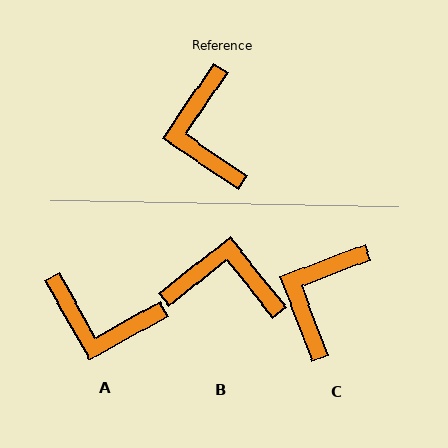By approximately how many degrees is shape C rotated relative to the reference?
Approximately 35 degrees clockwise.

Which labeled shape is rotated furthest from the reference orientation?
B, about 107 degrees away.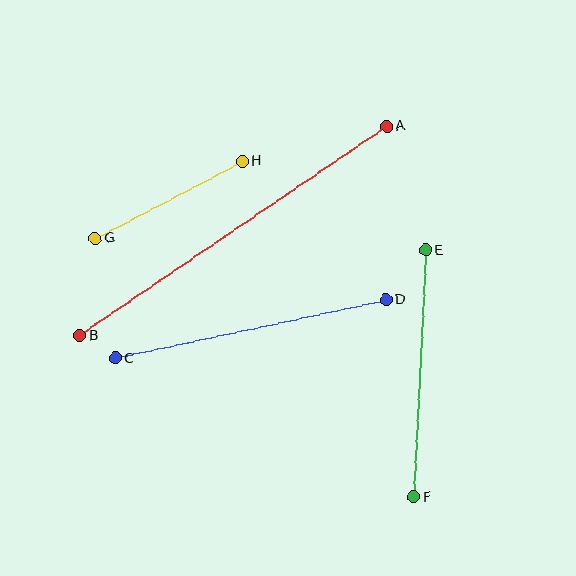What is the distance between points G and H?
The distance is approximately 166 pixels.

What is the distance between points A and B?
The distance is approximately 371 pixels.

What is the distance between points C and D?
The distance is approximately 276 pixels.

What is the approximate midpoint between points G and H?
The midpoint is at approximately (169, 200) pixels.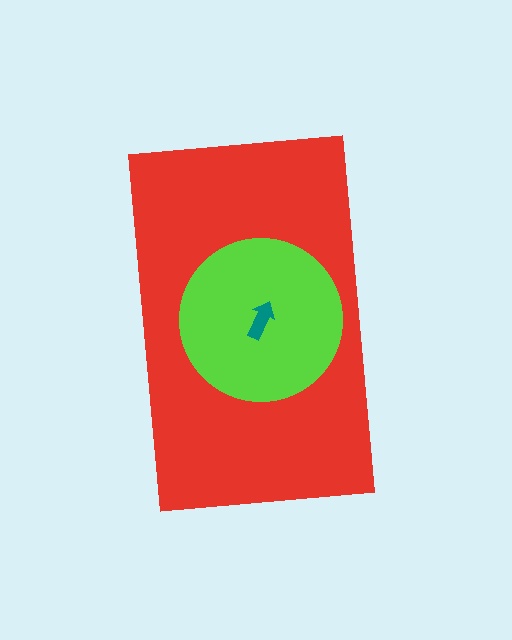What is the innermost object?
The teal arrow.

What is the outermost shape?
The red rectangle.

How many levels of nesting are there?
3.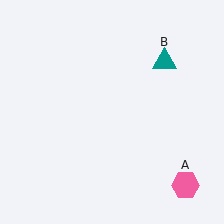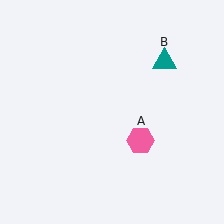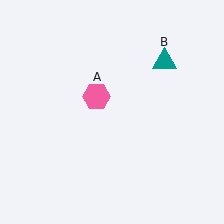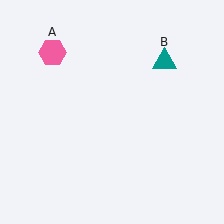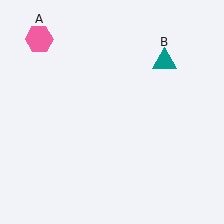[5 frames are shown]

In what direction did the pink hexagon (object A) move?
The pink hexagon (object A) moved up and to the left.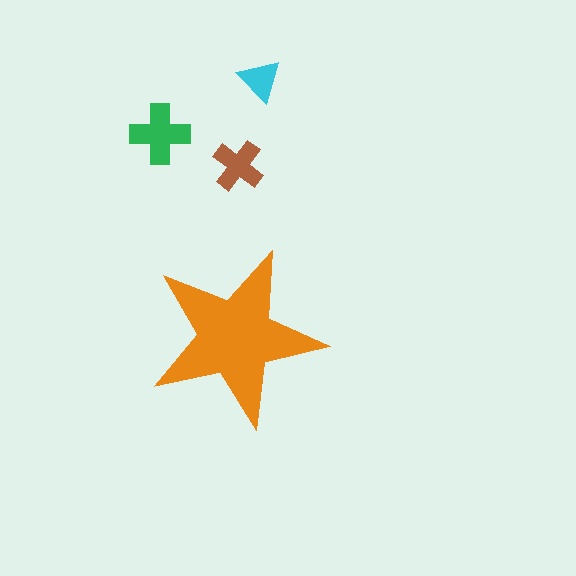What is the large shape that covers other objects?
An orange star.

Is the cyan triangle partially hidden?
No, the cyan triangle is fully visible.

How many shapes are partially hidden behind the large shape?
0 shapes are partially hidden.